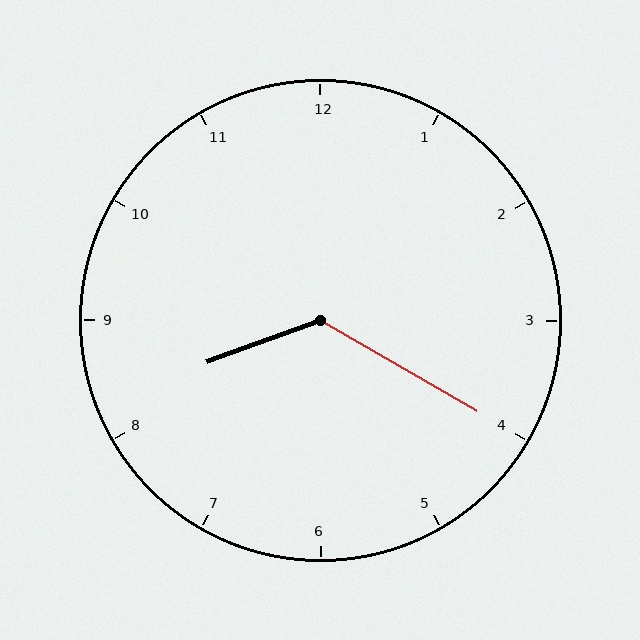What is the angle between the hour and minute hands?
Approximately 130 degrees.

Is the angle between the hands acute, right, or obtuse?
It is obtuse.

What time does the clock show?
8:20.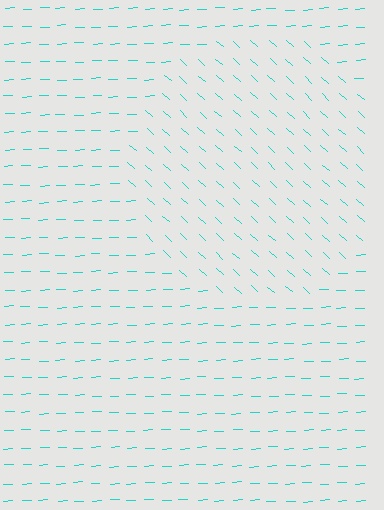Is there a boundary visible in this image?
Yes, there is a texture boundary formed by a change in line orientation.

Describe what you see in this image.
The image is filled with small cyan line segments. A circle region in the image has lines oriented differently from the surrounding lines, creating a visible texture boundary.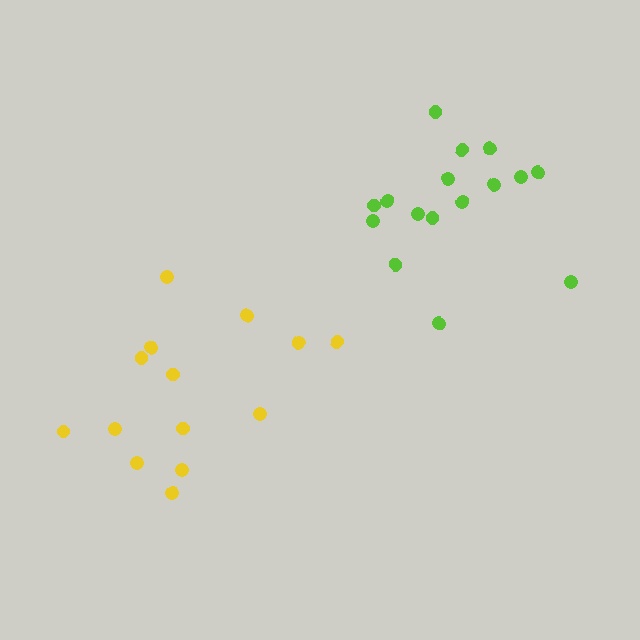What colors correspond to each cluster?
The clusters are colored: yellow, lime.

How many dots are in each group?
Group 1: 14 dots, Group 2: 16 dots (30 total).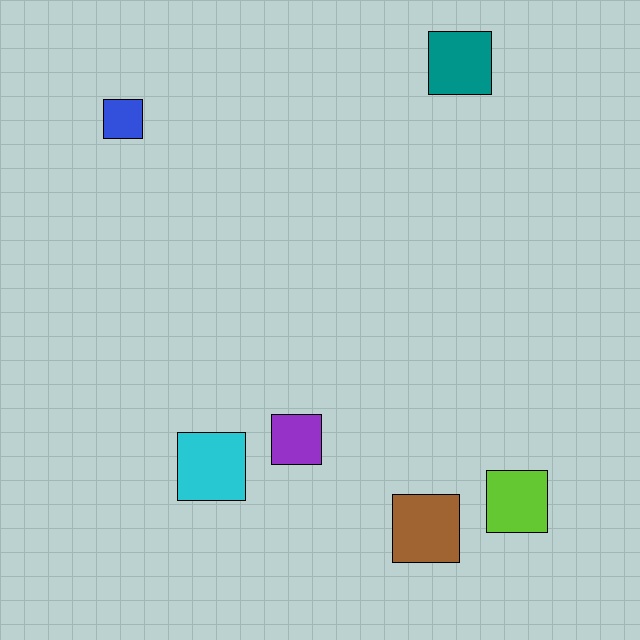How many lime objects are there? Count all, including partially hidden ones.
There is 1 lime object.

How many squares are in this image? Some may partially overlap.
There are 6 squares.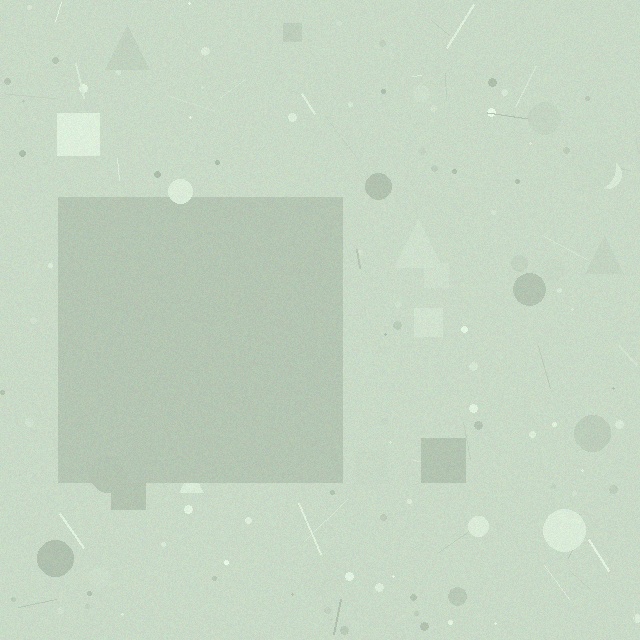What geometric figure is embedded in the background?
A square is embedded in the background.